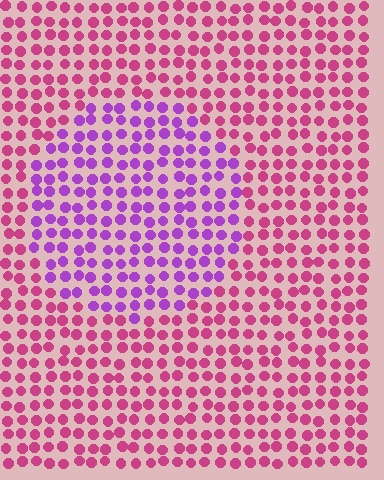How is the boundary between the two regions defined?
The boundary is defined purely by a slight shift in hue (about 43 degrees). Spacing, size, and orientation are identical on both sides.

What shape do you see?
I see a circle.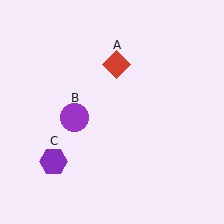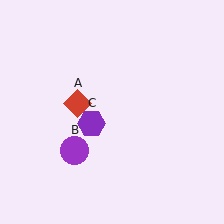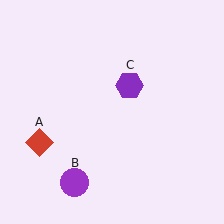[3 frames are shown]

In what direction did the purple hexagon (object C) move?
The purple hexagon (object C) moved up and to the right.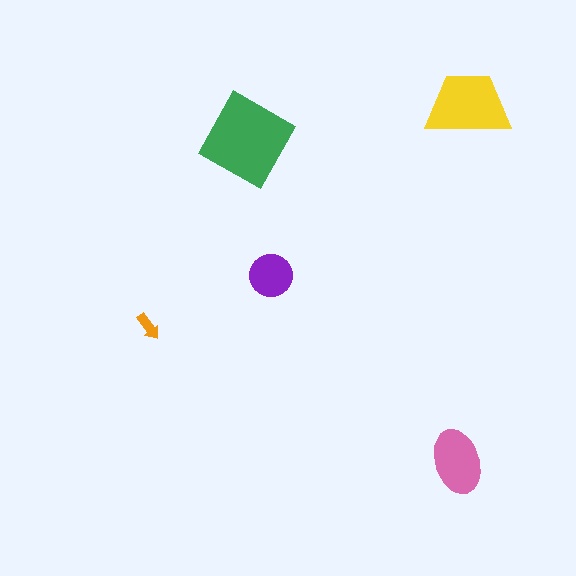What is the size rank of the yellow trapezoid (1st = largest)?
2nd.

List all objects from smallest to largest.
The orange arrow, the purple circle, the pink ellipse, the yellow trapezoid, the green square.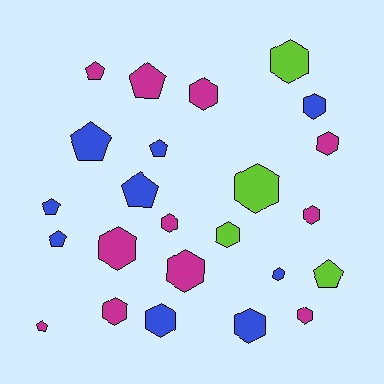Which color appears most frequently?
Magenta, with 11 objects.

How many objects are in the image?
There are 24 objects.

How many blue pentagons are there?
There are 5 blue pentagons.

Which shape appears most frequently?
Hexagon, with 15 objects.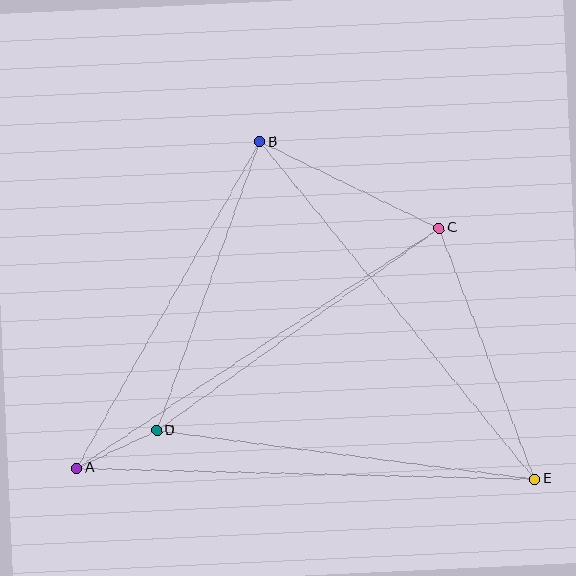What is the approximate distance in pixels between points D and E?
The distance between D and E is approximately 381 pixels.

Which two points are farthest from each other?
Points A and E are farthest from each other.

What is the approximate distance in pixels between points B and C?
The distance between B and C is approximately 199 pixels.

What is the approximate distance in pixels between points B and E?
The distance between B and E is approximately 435 pixels.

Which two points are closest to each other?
Points A and D are closest to each other.